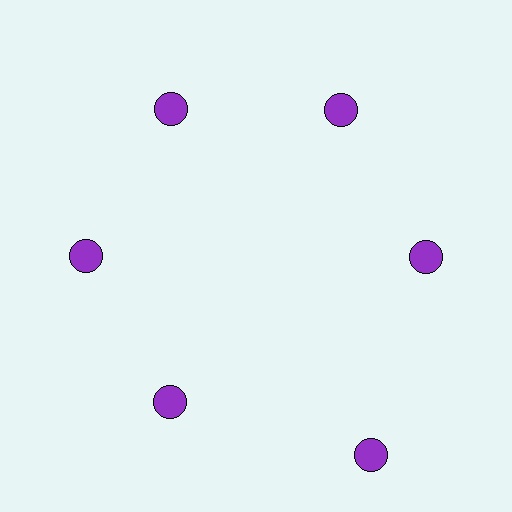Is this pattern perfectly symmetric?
No. The 6 purple circles are arranged in a ring, but one element near the 5 o'clock position is pushed outward from the center, breaking the 6-fold rotational symmetry.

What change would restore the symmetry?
The symmetry would be restored by moving it inward, back onto the ring so that all 6 circles sit at equal angles and equal distance from the center.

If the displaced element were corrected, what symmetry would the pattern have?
It would have 6-fold rotational symmetry — the pattern would map onto itself every 60 degrees.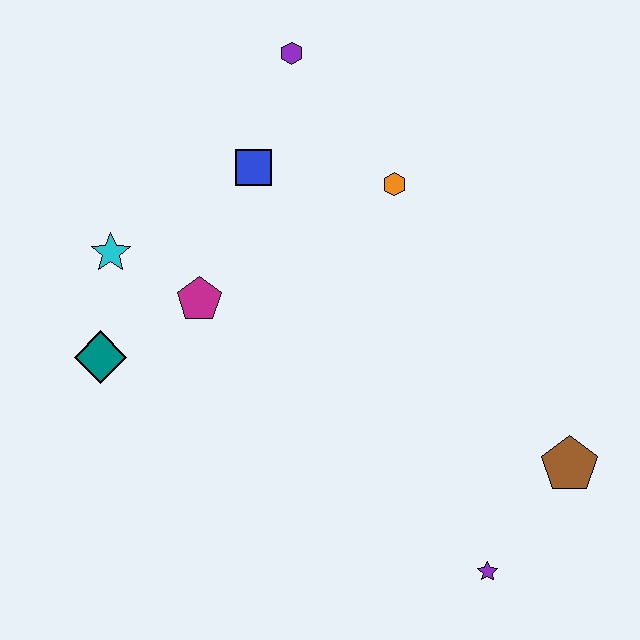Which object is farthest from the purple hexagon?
The purple star is farthest from the purple hexagon.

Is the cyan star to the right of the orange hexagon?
No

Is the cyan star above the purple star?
Yes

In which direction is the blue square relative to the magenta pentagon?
The blue square is above the magenta pentagon.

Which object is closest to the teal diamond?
The cyan star is closest to the teal diamond.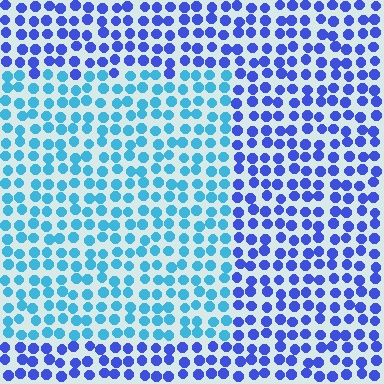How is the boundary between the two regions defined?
The boundary is defined purely by a slight shift in hue (about 39 degrees). Spacing, size, and orientation are identical on both sides.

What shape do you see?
I see a rectangle.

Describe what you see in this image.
The image is filled with small blue elements in a uniform arrangement. A rectangle-shaped region is visible where the elements are tinted to a slightly different hue, forming a subtle color boundary.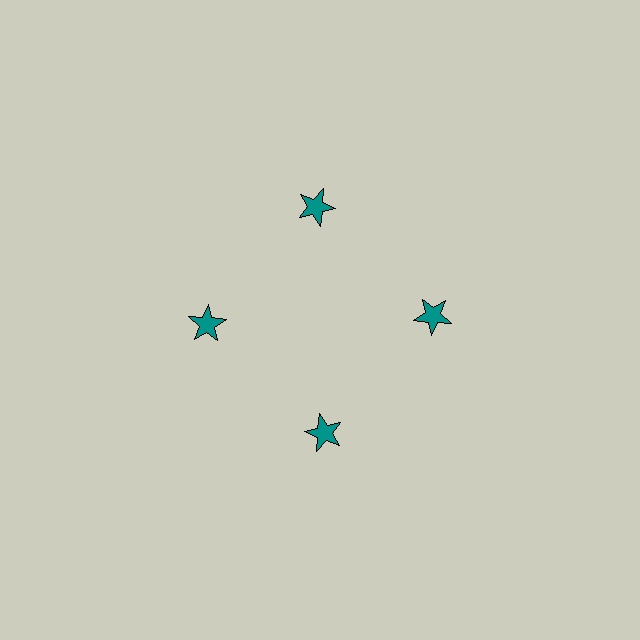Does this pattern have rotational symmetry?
Yes, this pattern has 4-fold rotational symmetry. It looks the same after rotating 90 degrees around the center.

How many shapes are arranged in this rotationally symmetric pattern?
There are 4 shapes, arranged in 4 groups of 1.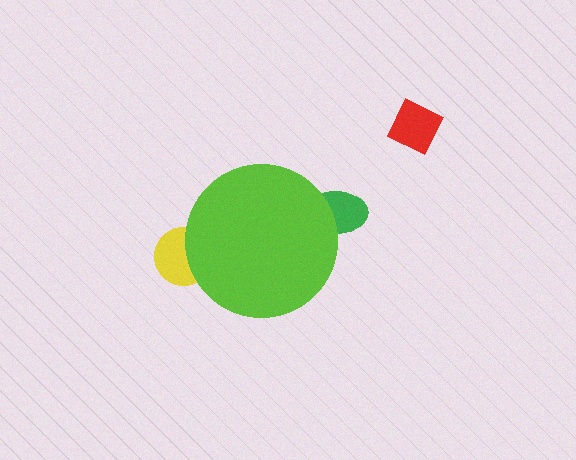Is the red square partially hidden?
No, the red square is fully visible.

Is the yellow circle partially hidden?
Yes, the yellow circle is partially hidden behind the lime circle.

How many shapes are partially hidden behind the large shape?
2 shapes are partially hidden.